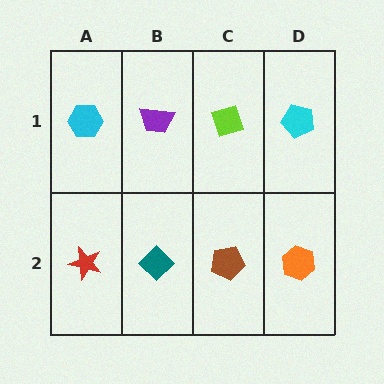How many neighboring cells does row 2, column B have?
3.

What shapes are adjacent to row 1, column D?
An orange hexagon (row 2, column D), a lime diamond (row 1, column C).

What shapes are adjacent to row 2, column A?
A cyan hexagon (row 1, column A), a teal diamond (row 2, column B).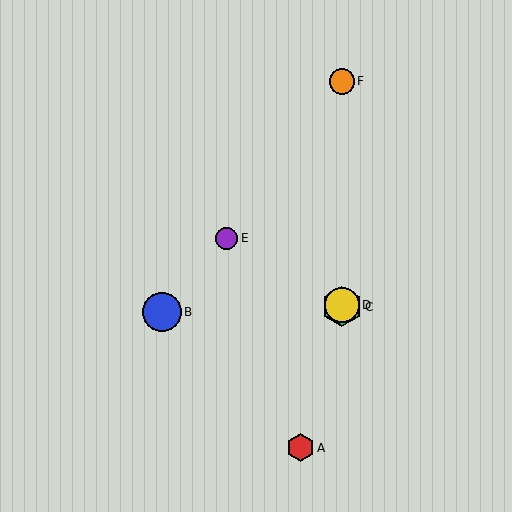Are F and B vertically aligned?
No, F is at x≈342 and B is at x≈162.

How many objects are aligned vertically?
3 objects (C, D, F) are aligned vertically.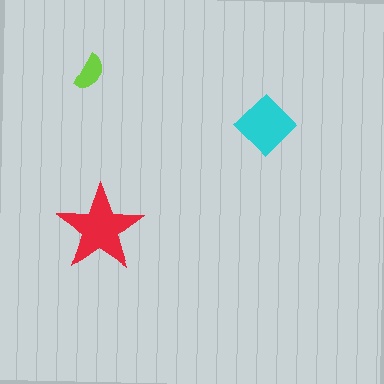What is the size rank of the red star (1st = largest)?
1st.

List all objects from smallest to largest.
The lime semicircle, the cyan diamond, the red star.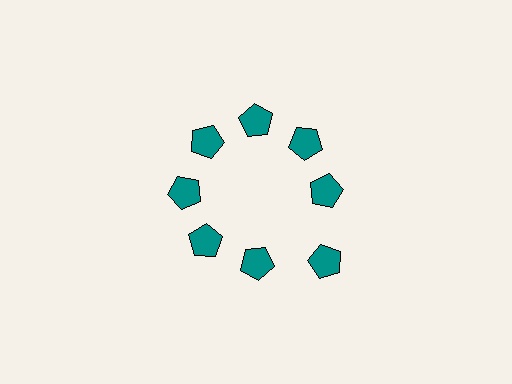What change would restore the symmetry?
The symmetry would be restored by moving it inward, back onto the ring so that all 8 pentagons sit at equal angles and equal distance from the center.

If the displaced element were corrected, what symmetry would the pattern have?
It would have 8-fold rotational symmetry — the pattern would map onto itself every 45 degrees.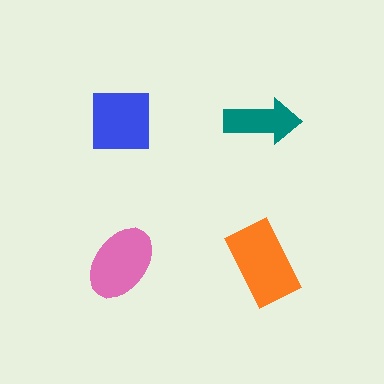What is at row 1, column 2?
A teal arrow.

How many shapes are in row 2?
2 shapes.